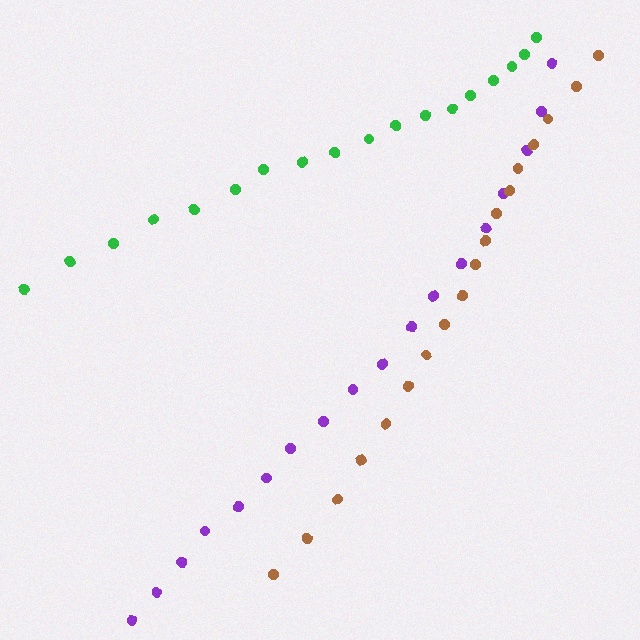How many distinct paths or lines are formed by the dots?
There are 3 distinct paths.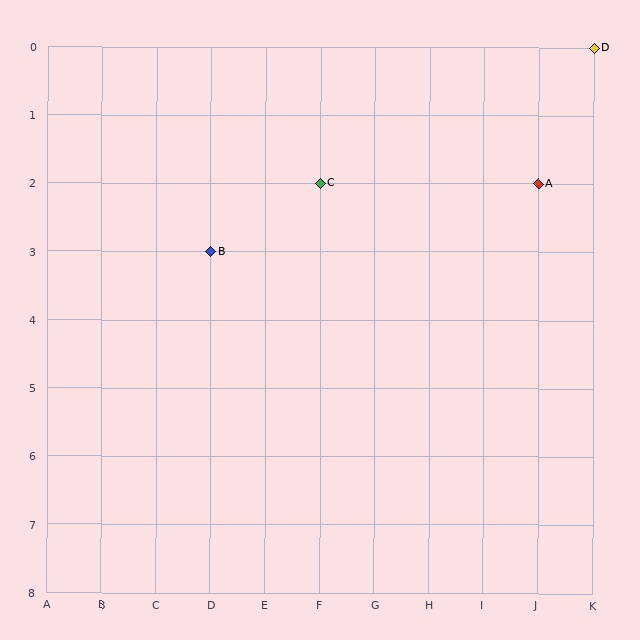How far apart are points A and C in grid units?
Points A and C are 4 columns apart.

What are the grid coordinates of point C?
Point C is at grid coordinates (F, 2).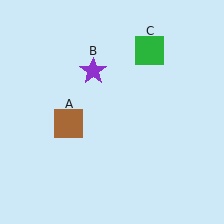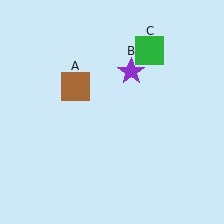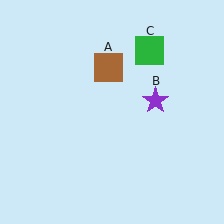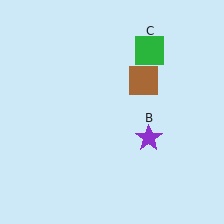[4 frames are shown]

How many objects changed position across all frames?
2 objects changed position: brown square (object A), purple star (object B).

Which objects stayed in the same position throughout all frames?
Green square (object C) remained stationary.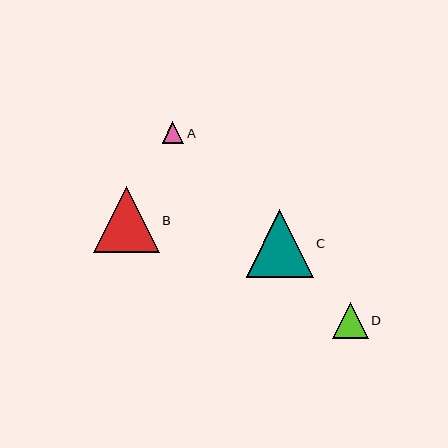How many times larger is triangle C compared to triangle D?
Triangle C is approximately 1.9 times the size of triangle D.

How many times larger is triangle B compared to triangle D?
Triangle B is approximately 1.8 times the size of triangle D.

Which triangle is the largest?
Triangle C is the largest with a size of approximately 67 pixels.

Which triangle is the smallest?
Triangle A is the smallest with a size of approximately 22 pixels.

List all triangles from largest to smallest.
From largest to smallest: C, B, D, A.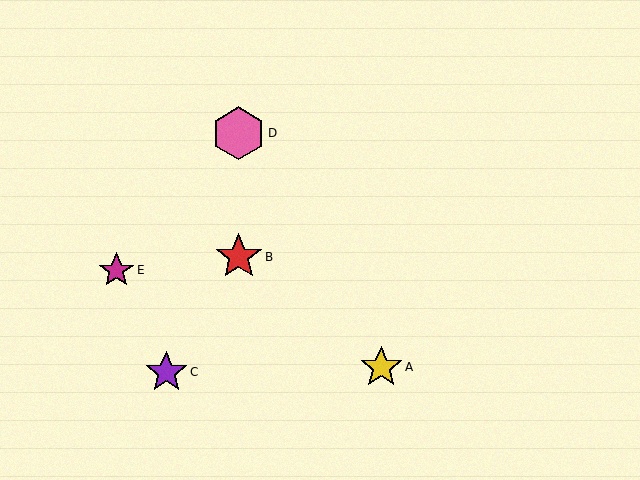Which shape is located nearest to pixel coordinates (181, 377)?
The purple star (labeled C) at (166, 372) is nearest to that location.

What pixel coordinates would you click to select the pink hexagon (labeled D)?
Click at (238, 133) to select the pink hexagon D.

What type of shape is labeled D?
Shape D is a pink hexagon.